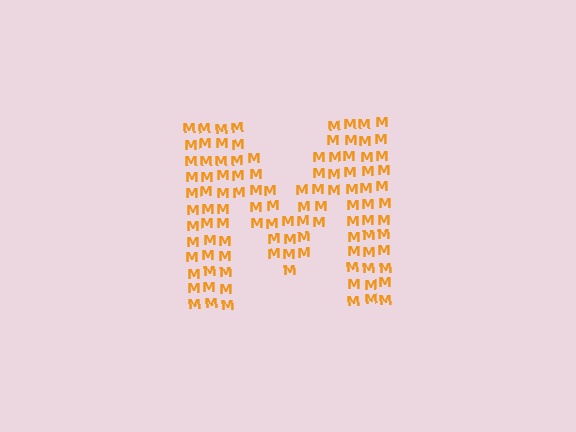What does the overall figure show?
The overall figure shows the letter M.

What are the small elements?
The small elements are letter M's.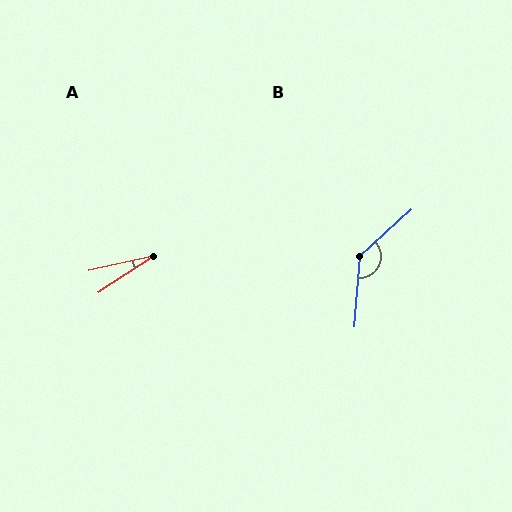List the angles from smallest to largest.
A (20°), B (136°).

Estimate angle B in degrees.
Approximately 136 degrees.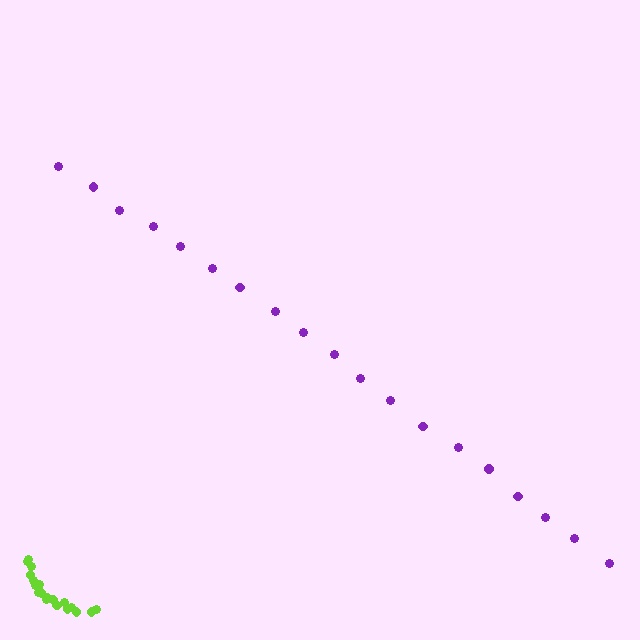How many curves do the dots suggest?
There are 2 distinct paths.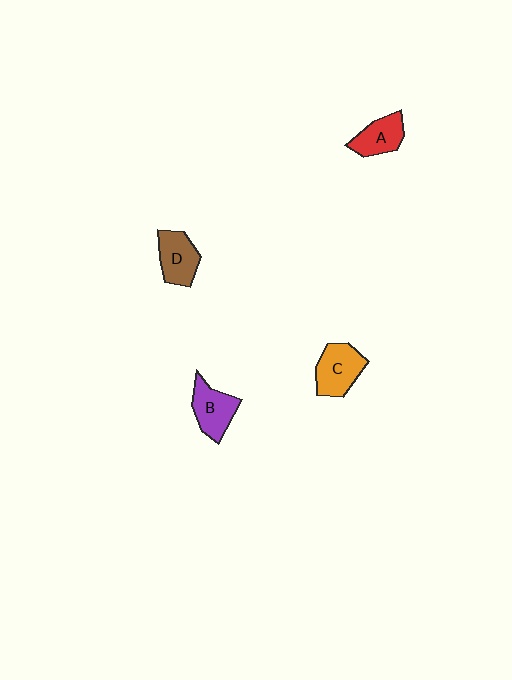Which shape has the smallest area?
Shape A (red).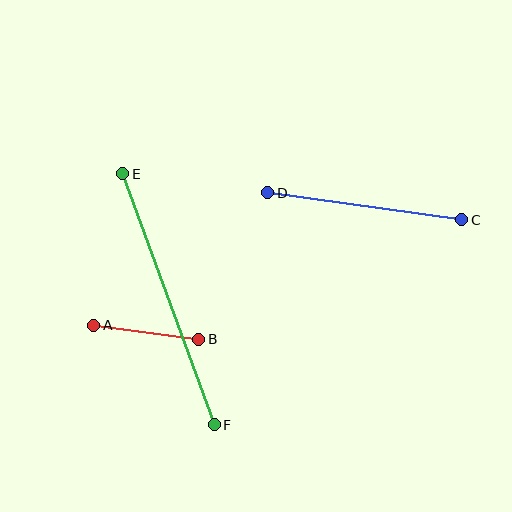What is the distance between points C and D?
The distance is approximately 196 pixels.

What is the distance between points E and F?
The distance is approximately 267 pixels.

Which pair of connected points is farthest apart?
Points E and F are farthest apart.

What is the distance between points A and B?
The distance is approximately 106 pixels.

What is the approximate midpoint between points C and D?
The midpoint is at approximately (365, 206) pixels.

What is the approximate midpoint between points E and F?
The midpoint is at approximately (169, 299) pixels.